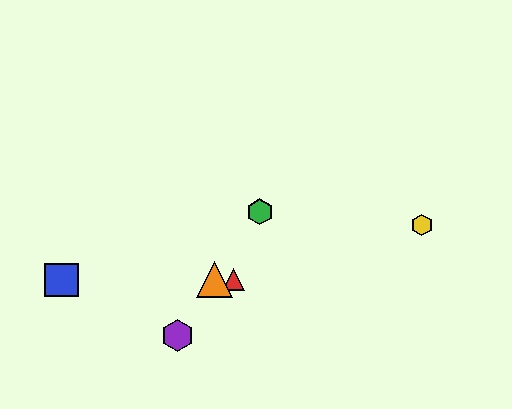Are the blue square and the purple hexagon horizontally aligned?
No, the blue square is at y≈280 and the purple hexagon is at y≈335.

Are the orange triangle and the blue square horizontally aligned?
Yes, both are at y≈280.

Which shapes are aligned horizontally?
The red triangle, the blue square, the orange triangle are aligned horizontally.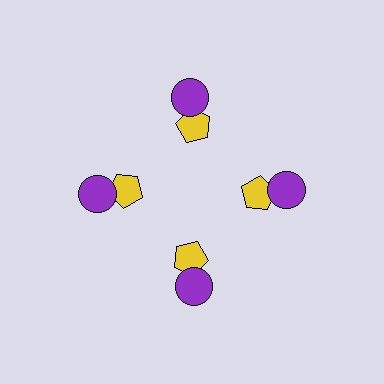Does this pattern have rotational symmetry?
Yes, this pattern has 4-fold rotational symmetry. It looks the same after rotating 90 degrees around the center.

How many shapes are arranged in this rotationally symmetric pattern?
There are 8 shapes, arranged in 4 groups of 2.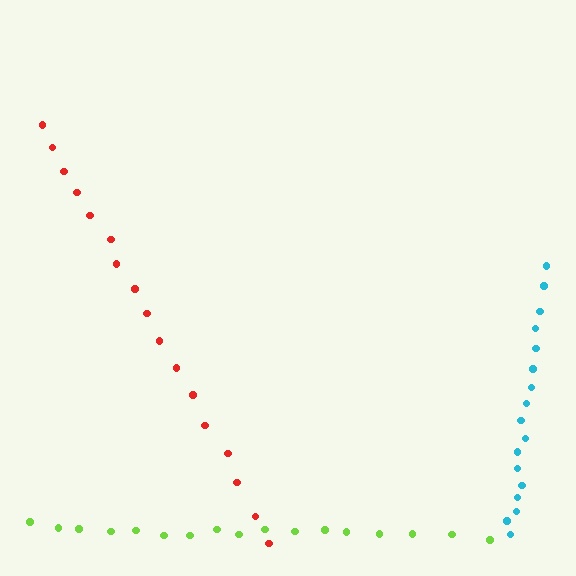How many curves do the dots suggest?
There are 3 distinct paths.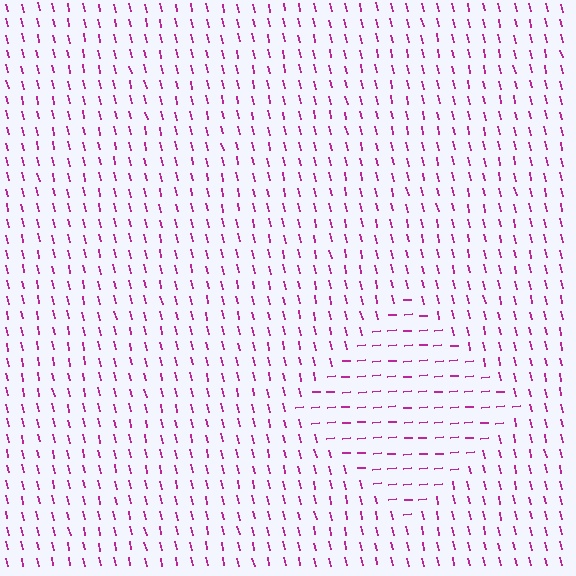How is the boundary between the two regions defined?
The boundary is defined purely by a change in line orientation (approximately 83 degrees difference). All lines are the same color and thickness.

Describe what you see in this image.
The image is filled with small magenta line segments. A diamond region in the image has lines oriented differently from the surrounding lines, creating a visible texture boundary.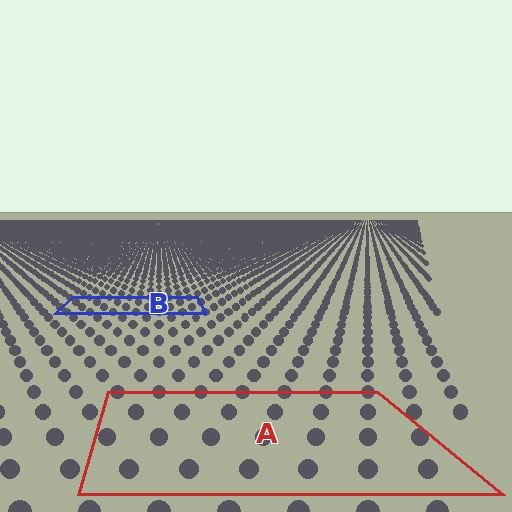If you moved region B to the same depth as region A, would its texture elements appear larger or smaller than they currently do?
They would appear larger. At a closer depth, the same texture elements are projected at a bigger on-screen size.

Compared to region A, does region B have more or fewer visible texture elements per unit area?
Region B has more texture elements per unit area — they are packed more densely because it is farther away.